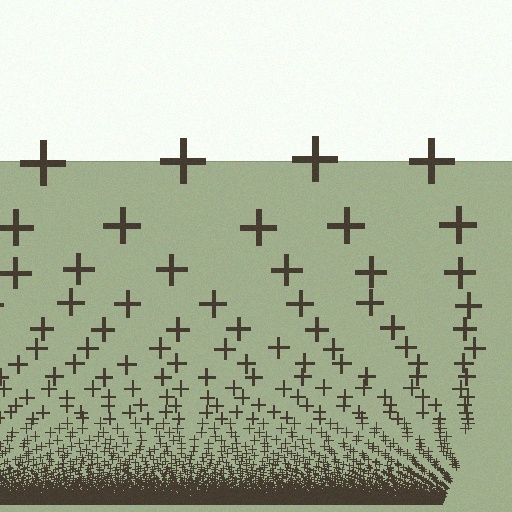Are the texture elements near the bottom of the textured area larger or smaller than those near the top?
Smaller. The gradient is inverted — elements near the bottom are smaller and denser.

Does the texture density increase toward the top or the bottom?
Density increases toward the bottom.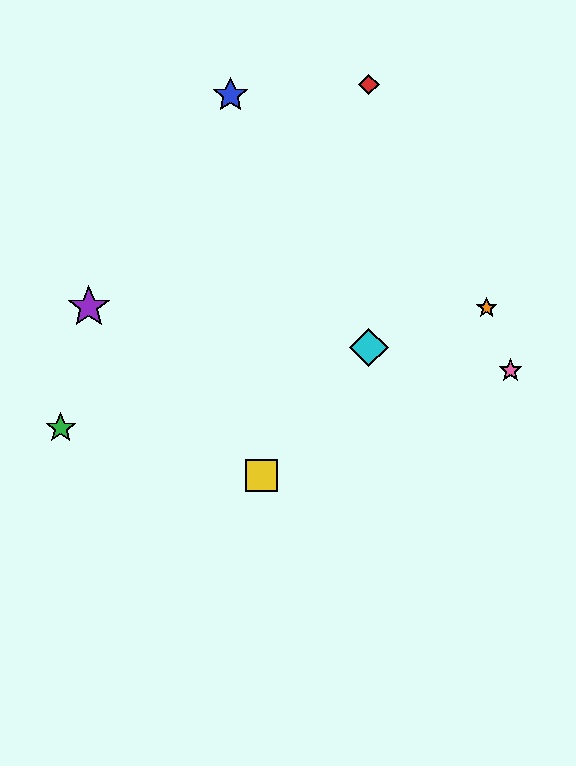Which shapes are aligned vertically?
The red diamond, the cyan diamond are aligned vertically.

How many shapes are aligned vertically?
2 shapes (the red diamond, the cyan diamond) are aligned vertically.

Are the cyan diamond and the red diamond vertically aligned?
Yes, both are at x≈369.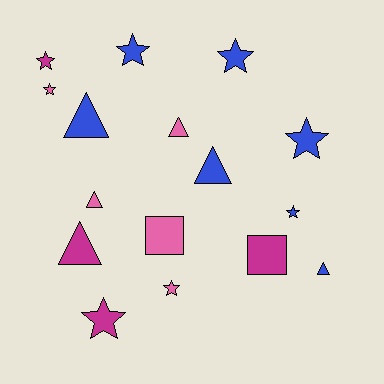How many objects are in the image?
There are 16 objects.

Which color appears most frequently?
Blue, with 7 objects.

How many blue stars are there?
There are 4 blue stars.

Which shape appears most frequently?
Star, with 8 objects.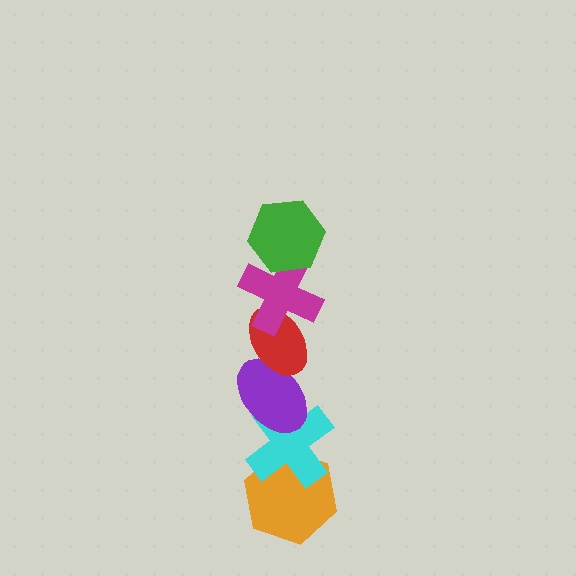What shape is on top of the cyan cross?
The purple ellipse is on top of the cyan cross.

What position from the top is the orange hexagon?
The orange hexagon is 6th from the top.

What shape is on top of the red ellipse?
The magenta cross is on top of the red ellipse.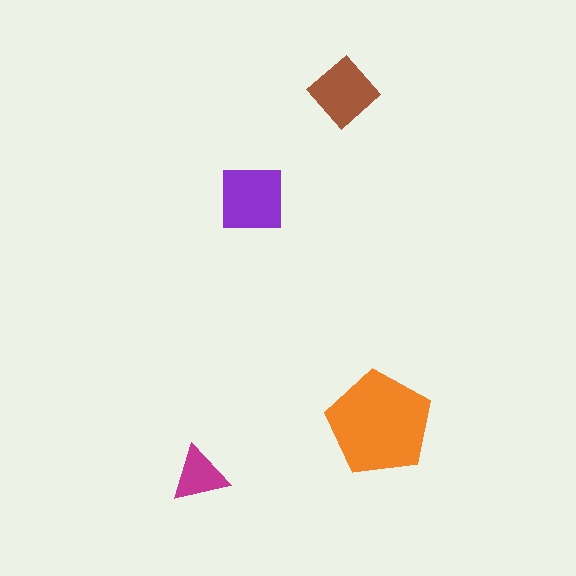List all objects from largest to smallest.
The orange pentagon, the purple square, the brown diamond, the magenta triangle.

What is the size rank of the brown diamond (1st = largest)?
3rd.